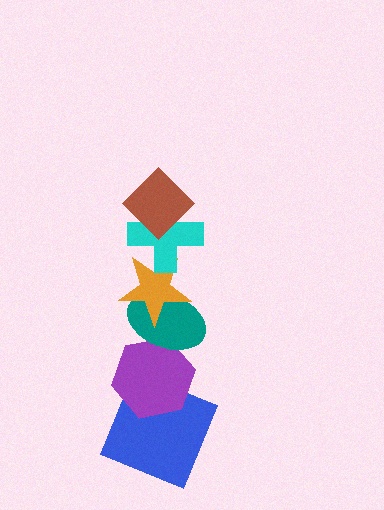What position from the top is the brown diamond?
The brown diamond is 1st from the top.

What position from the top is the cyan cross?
The cyan cross is 2nd from the top.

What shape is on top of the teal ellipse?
The orange star is on top of the teal ellipse.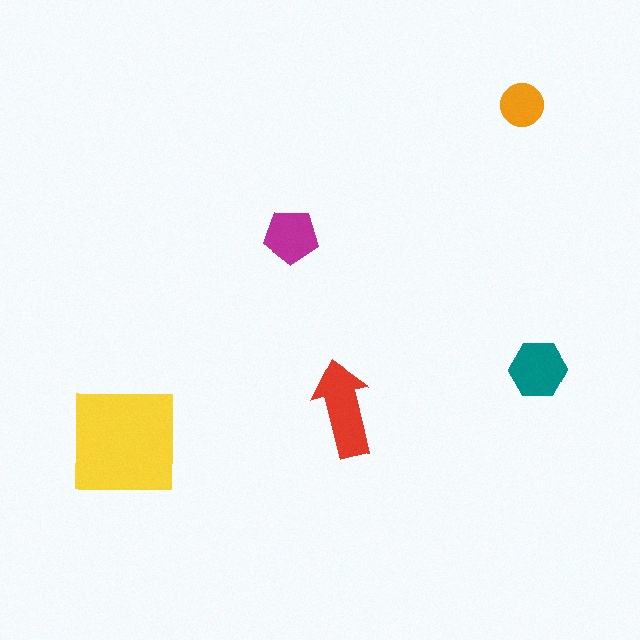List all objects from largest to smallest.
The yellow square, the red arrow, the teal hexagon, the magenta pentagon, the orange circle.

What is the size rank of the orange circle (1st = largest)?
5th.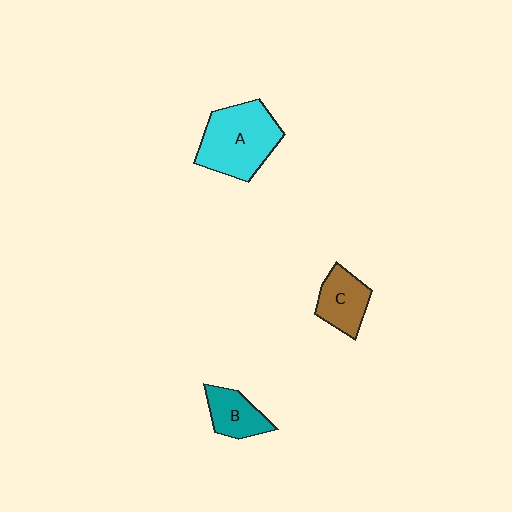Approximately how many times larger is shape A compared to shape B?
Approximately 2.1 times.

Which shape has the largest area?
Shape A (cyan).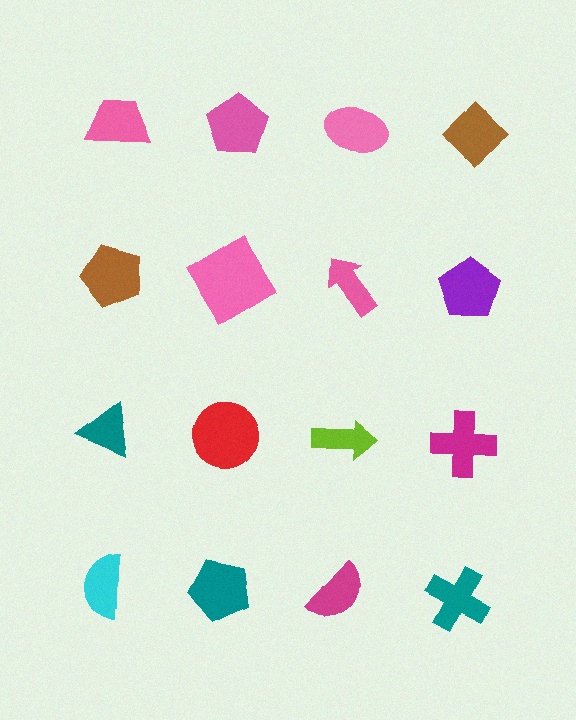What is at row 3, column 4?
A magenta cross.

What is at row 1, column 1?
A pink trapezoid.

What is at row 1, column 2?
A pink pentagon.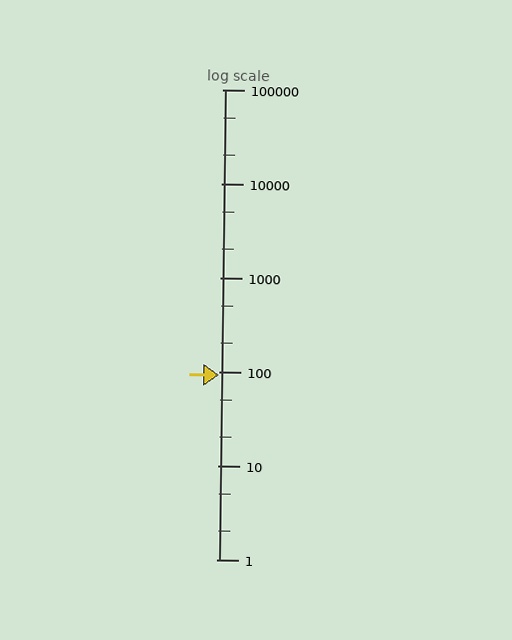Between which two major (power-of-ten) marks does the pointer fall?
The pointer is between 10 and 100.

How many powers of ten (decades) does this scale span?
The scale spans 5 decades, from 1 to 100000.